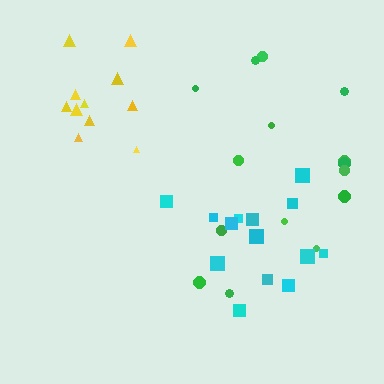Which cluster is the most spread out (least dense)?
Green.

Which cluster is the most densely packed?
Yellow.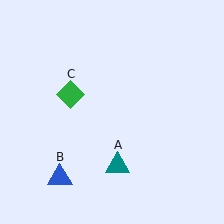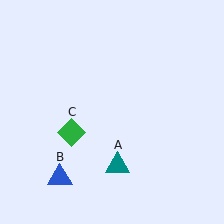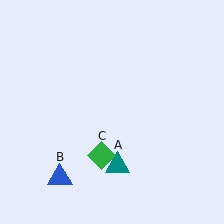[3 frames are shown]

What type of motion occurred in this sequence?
The green diamond (object C) rotated counterclockwise around the center of the scene.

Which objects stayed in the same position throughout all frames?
Teal triangle (object A) and blue triangle (object B) remained stationary.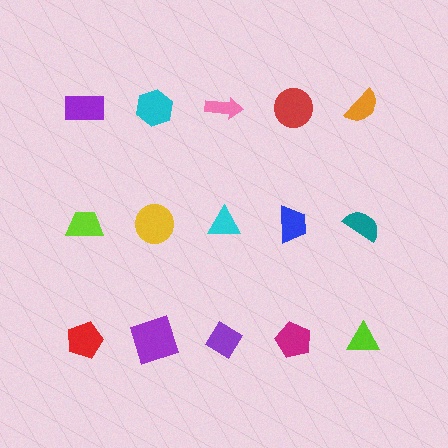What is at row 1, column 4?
A red circle.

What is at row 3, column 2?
A purple square.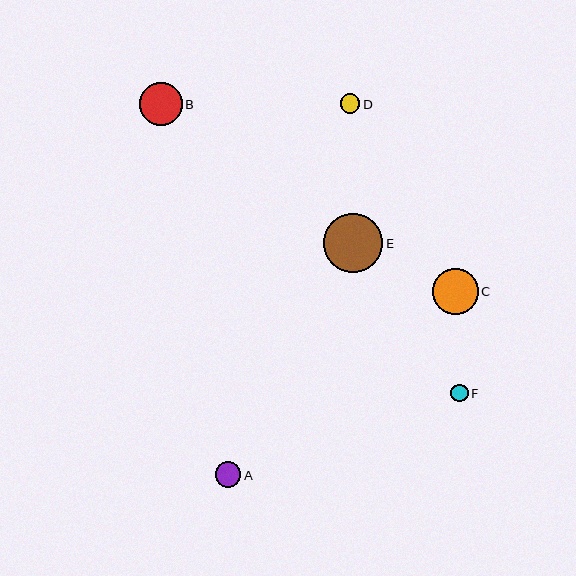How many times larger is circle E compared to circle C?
Circle E is approximately 1.3 times the size of circle C.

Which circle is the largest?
Circle E is the largest with a size of approximately 59 pixels.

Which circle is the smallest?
Circle F is the smallest with a size of approximately 17 pixels.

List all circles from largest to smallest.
From largest to smallest: E, C, B, A, D, F.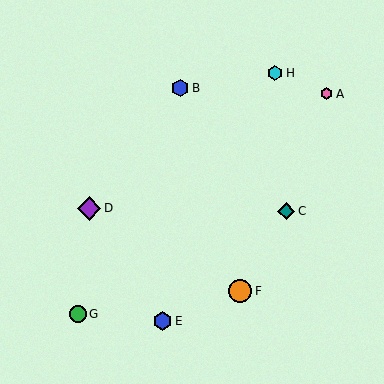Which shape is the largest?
The purple diamond (labeled D) is the largest.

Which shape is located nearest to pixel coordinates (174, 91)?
The blue hexagon (labeled B) at (180, 88) is nearest to that location.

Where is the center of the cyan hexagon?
The center of the cyan hexagon is at (275, 73).